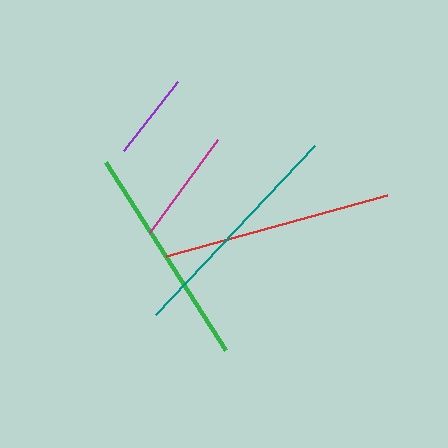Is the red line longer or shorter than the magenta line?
The red line is longer than the magenta line.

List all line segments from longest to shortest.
From longest to shortest: teal, red, green, magenta, purple.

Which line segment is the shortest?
The purple line is the shortest at approximately 87 pixels.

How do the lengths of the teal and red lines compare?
The teal and red lines are approximately the same length.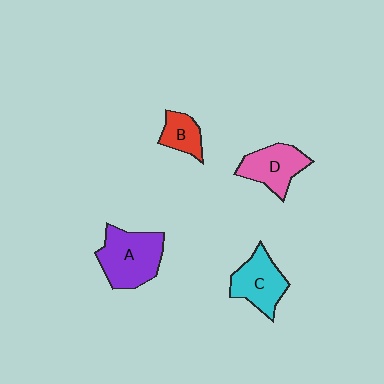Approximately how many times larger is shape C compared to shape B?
Approximately 1.7 times.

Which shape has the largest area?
Shape A (purple).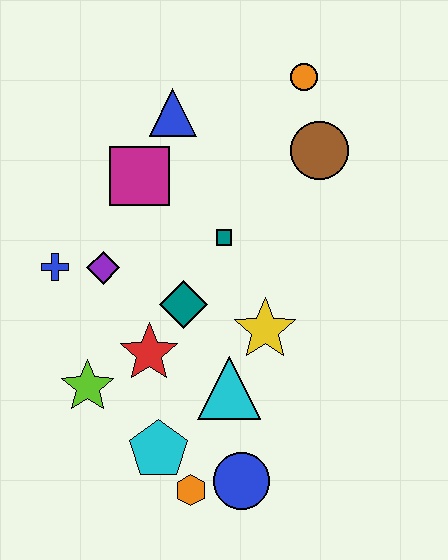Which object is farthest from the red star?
The orange circle is farthest from the red star.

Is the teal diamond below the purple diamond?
Yes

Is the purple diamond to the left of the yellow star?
Yes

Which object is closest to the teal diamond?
The red star is closest to the teal diamond.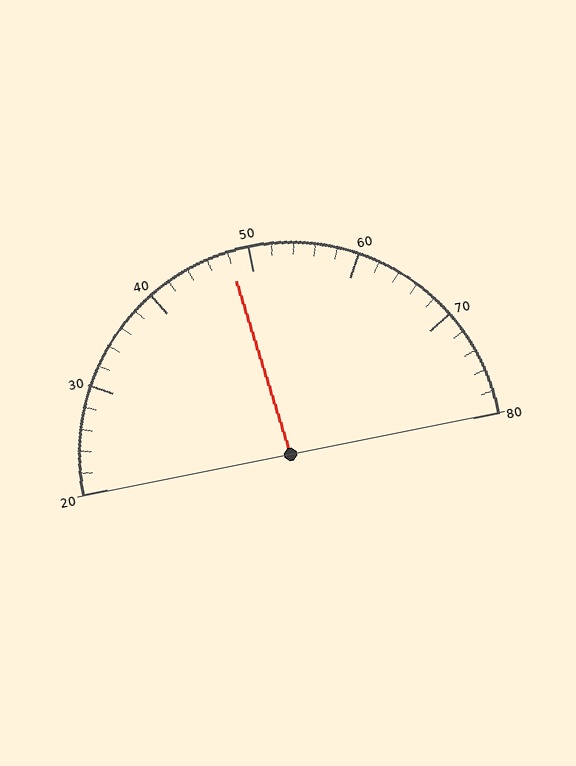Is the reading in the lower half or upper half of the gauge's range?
The reading is in the lower half of the range (20 to 80).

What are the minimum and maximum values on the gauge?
The gauge ranges from 20 to 80.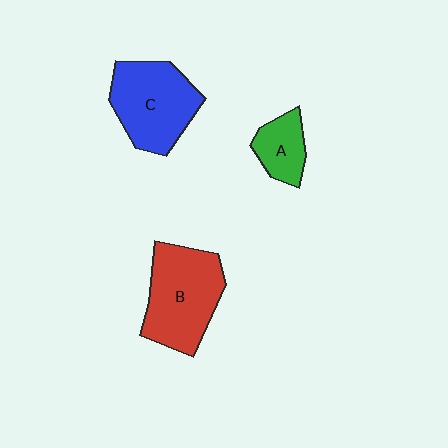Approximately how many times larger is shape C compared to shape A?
Approximately 2.2 times.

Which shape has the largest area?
Shape B (red).